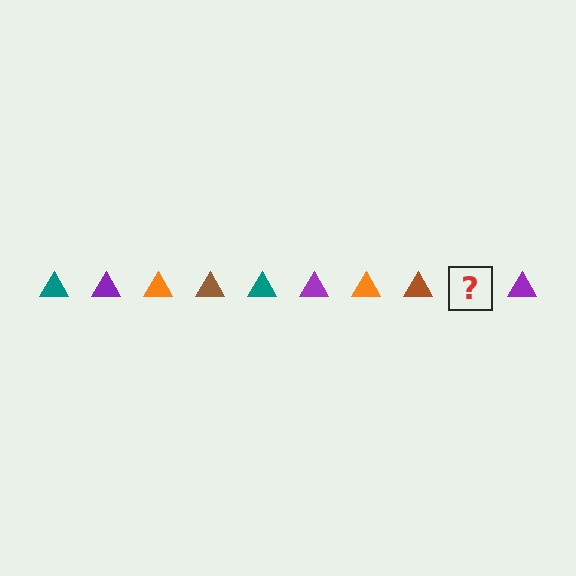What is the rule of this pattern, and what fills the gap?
The rule is that the pattern cycles through teal, purple, orange, brown triangles. The gap should be filled with a teal triangle.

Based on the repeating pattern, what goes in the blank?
The blank should be a teal triangle.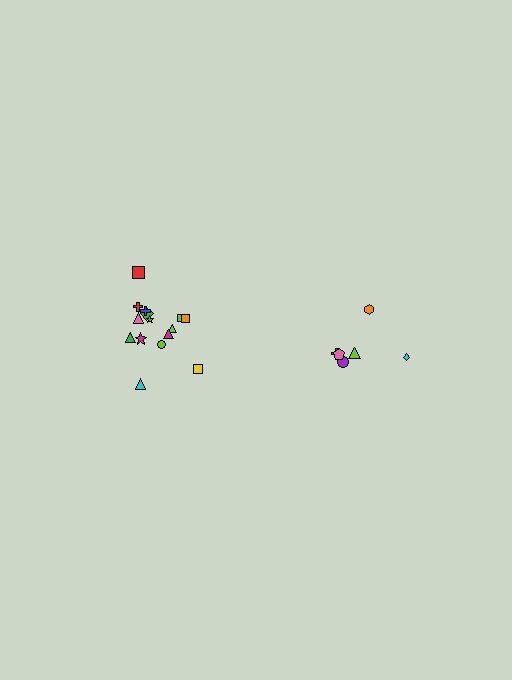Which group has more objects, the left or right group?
The left group.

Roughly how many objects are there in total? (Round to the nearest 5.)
Roughly 20 objects in total.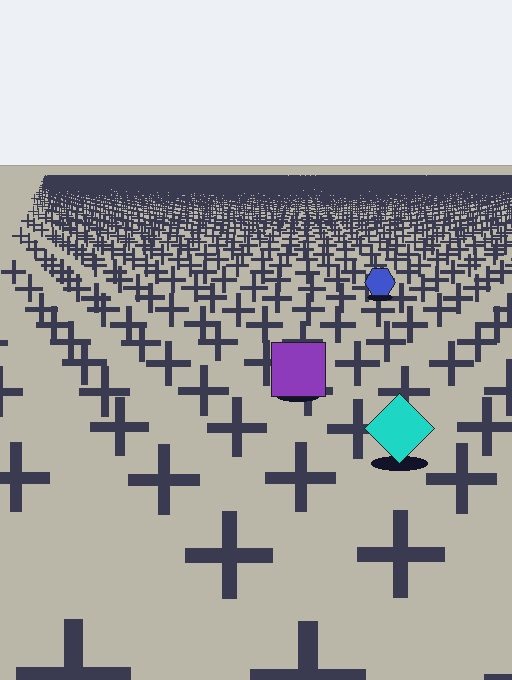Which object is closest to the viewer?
The cyan diamond is closest. The texture marks near it are larger and more spread out.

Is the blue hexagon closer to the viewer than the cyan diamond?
No. The cyan diamond is closer — you can tell from the texture gradient: the ground texture is coarser near it.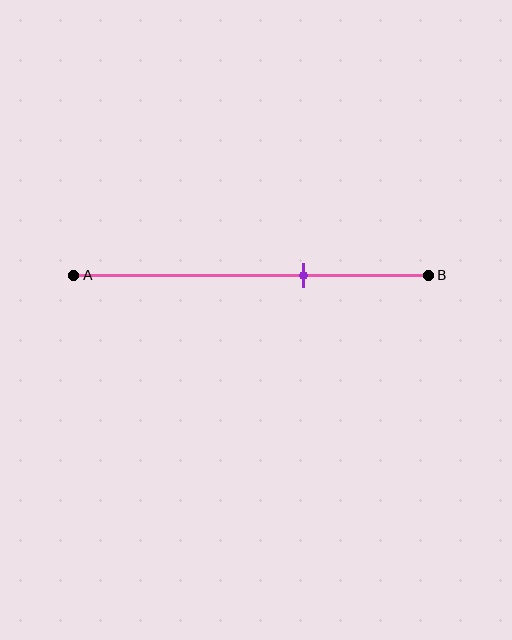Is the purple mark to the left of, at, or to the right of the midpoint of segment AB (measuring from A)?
The purple mark is to the right of the midpoint of segment AB.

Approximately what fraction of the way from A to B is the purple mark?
The purple mark is approximately 65% of the way from A to B.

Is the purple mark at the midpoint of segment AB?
No, the mark is at about 65% from A, not at the 50% midpoint.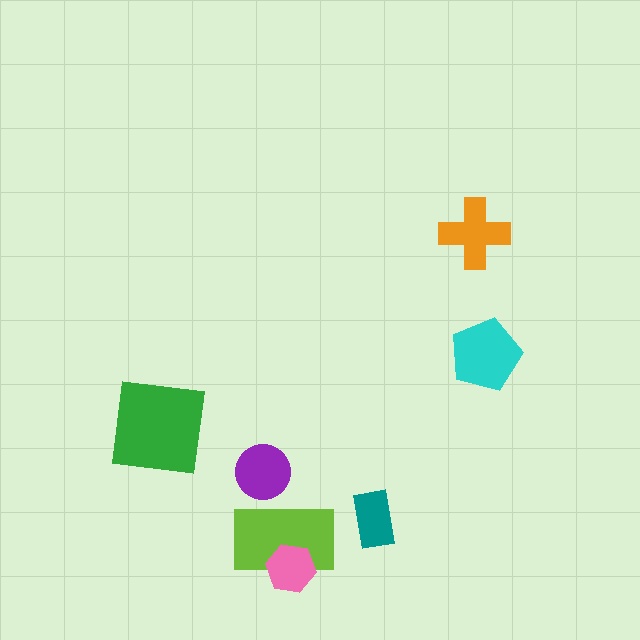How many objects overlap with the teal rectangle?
0 objects overlap with the teal rectangle.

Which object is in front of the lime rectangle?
The pink hexagon is in front of the lime rectangle.